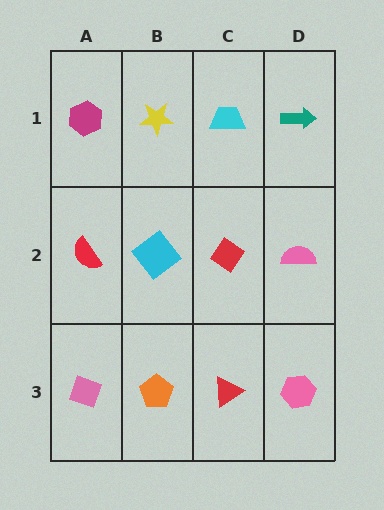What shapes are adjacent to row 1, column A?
A red semicircle (row 2, column A), a yellow star (row 1, column B).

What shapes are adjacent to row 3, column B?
A cyan diamond (row 2, column B), a pink diamond (row 3, column A), a red triangle (row 3, column C).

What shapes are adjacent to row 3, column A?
A red semicircle (row 2, column A), an orange pentagon (row 3, column B).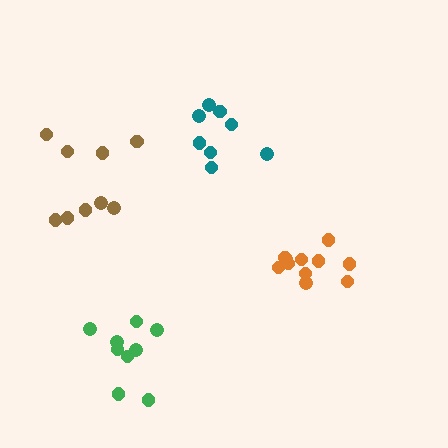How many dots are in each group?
Group 1: 9 dots, Group 2: 9 dots, Group 3: 11 dots, Group 4: 8 dots (37 total).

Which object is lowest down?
The green cluster is bottommost.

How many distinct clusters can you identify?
There are 4 distinct clusters.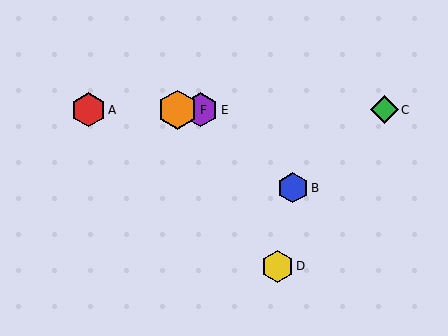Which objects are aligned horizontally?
Objects A, C, E, F are aligned horizontally.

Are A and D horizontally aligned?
No, A is at y≈110 and D is at y≈266.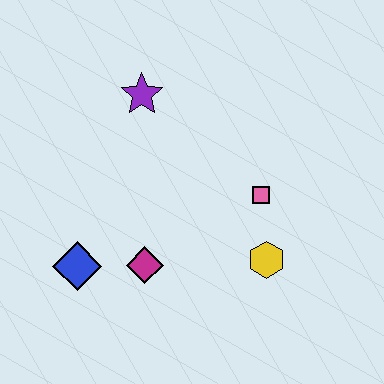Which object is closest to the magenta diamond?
The blue diamond is closest to the magenta diamond.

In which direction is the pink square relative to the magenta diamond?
The pink square is to the right of the magenta diamond.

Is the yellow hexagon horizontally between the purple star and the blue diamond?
No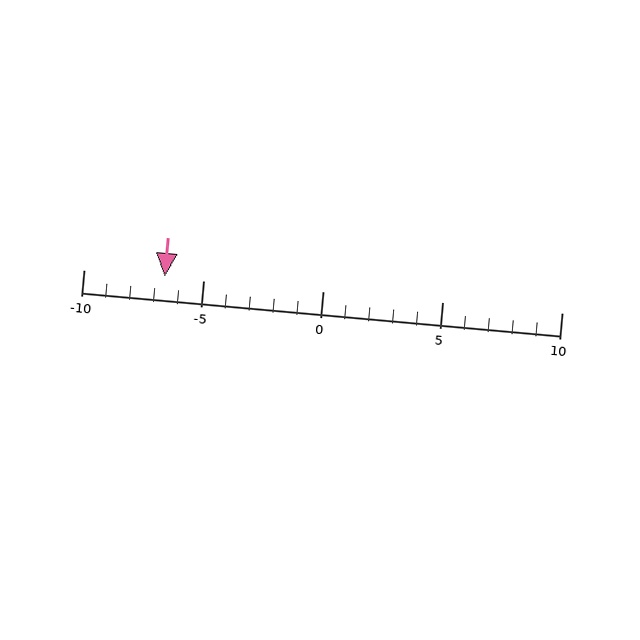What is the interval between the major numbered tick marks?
The major tick marks are spaced 5 units apart.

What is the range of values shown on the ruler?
The ruler shows values from -10 to 10.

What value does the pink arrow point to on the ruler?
The pink arrow points to approximately -7.